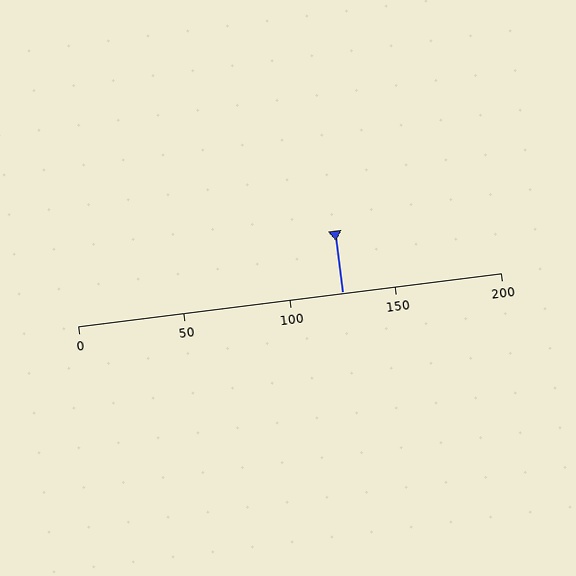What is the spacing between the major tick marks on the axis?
The major ticks are spaced 50 apart.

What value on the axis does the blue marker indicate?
The marker indicates approximately 125.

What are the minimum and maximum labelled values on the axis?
The axis runs from 0 to 200.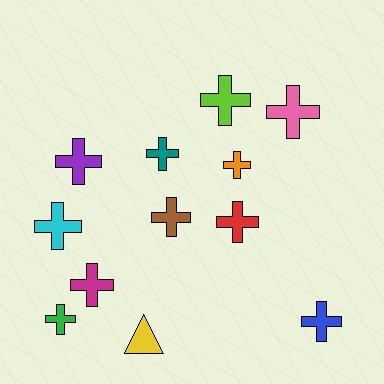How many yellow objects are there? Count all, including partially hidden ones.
There is 1 yellow object.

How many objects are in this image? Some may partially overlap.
There are 12 objects.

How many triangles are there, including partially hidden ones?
There is 1 triangle.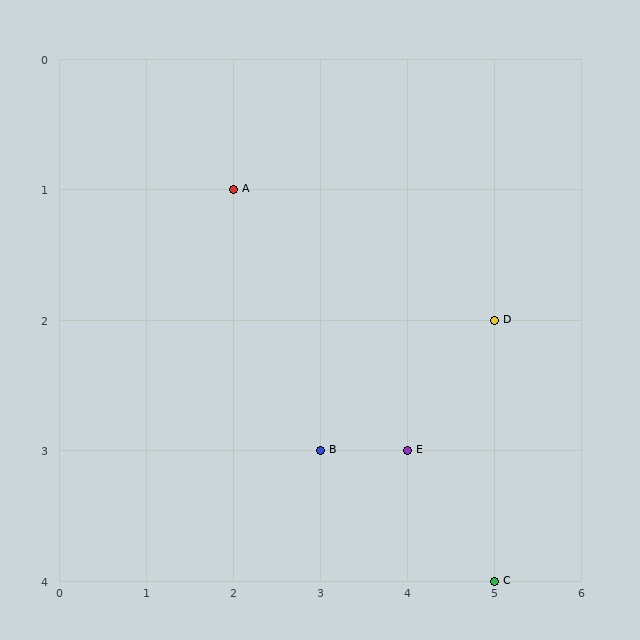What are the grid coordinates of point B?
Point B is at grid coordinates (3, 3).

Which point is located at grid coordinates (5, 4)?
Point C is at (5, 4).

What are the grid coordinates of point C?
Point C is at grid coordinates (5, 4).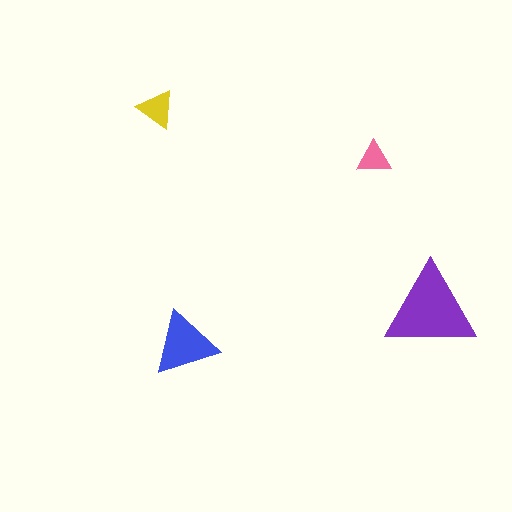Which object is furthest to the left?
The yellow triangle is leftmost.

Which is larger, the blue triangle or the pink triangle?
The blue one.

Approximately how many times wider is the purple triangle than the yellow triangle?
About 2.5 times wider.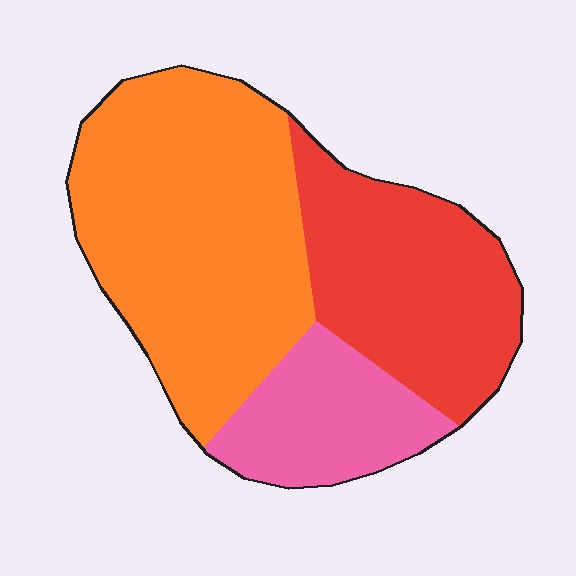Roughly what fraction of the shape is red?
Red takes up between a sixth and a third of the shape.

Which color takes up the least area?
Pink, at roughly 20%.